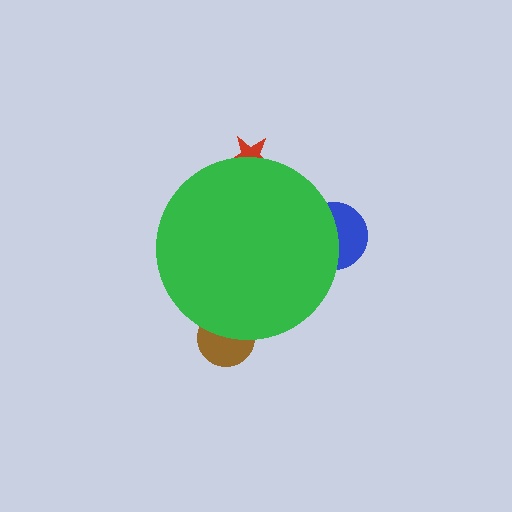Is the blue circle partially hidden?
Yes, the blue circle is partially hidden behind the green circle.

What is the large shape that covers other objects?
A green circle.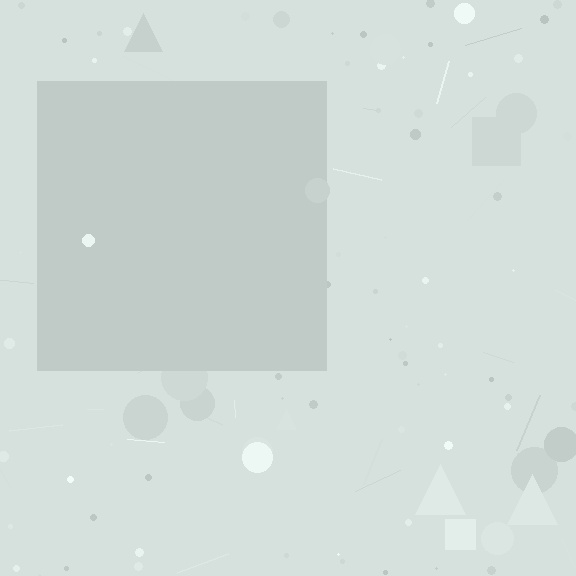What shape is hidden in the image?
A square is hidden in the image.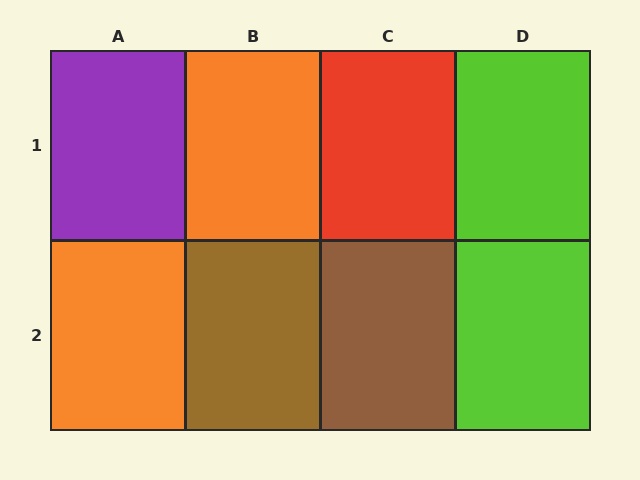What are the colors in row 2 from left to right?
Orange, brown, brown, lime.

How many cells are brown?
2 cells are brown.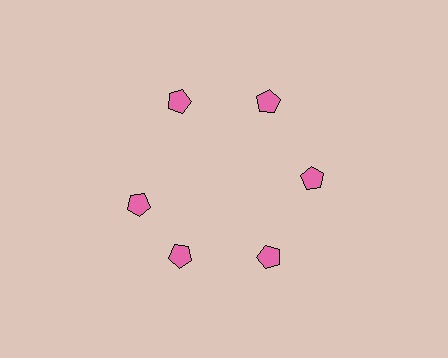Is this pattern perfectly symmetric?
No. The 6 pink pentagons are arranged in a ring, but one element near the 9 o'clock position is rotated out of alignment along the ring, breaking the 6-fold rotational symmetry.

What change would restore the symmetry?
The symmetry would be restored by rotating it back into even spacing with its neighbors so that all 6 pentagons sit at equal angles and equal distance from the center.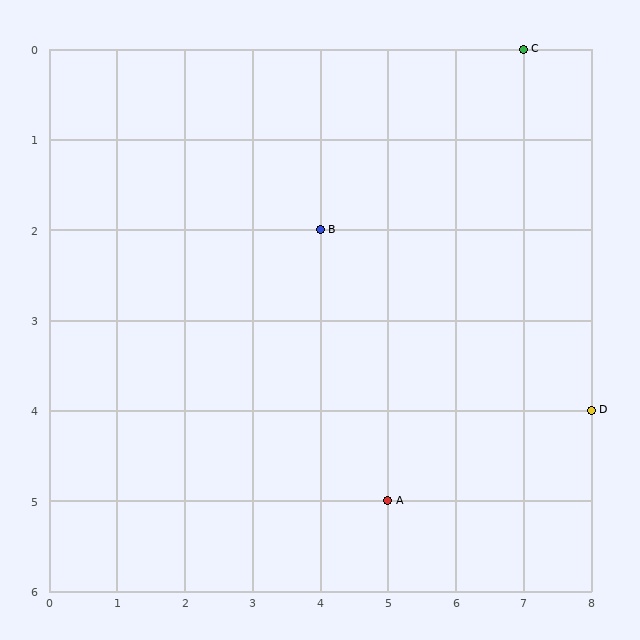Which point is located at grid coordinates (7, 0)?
Point C is at (7, 0).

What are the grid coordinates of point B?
Point B is at grid coordinates (4, 2).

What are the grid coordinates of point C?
Point C is at grid coordinates (7, 0).